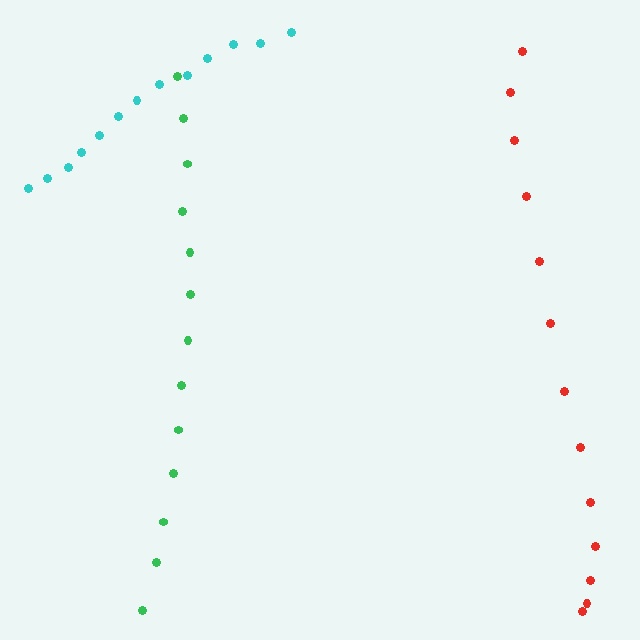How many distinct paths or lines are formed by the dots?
There are 3 distinct paths.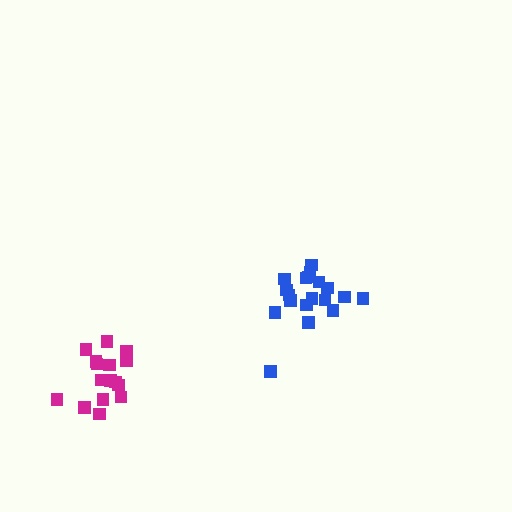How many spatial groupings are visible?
There are 2 spatial groupings.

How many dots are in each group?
Group 1: 16 dots, Group 2: 19 dots (35 total).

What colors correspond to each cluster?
The clusters are colored: magenta, blue.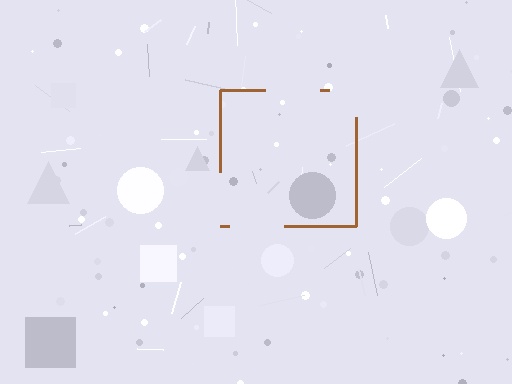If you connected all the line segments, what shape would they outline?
They would outline a square.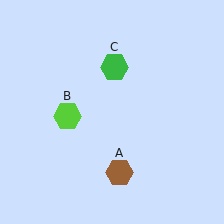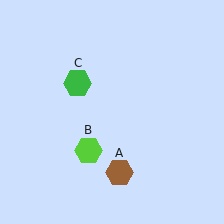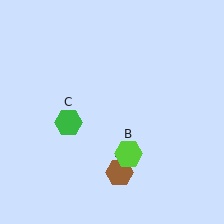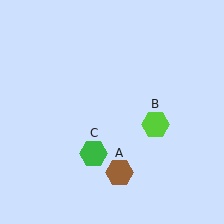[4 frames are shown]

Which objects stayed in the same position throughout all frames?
Brown hexagon (object A) remained stationary.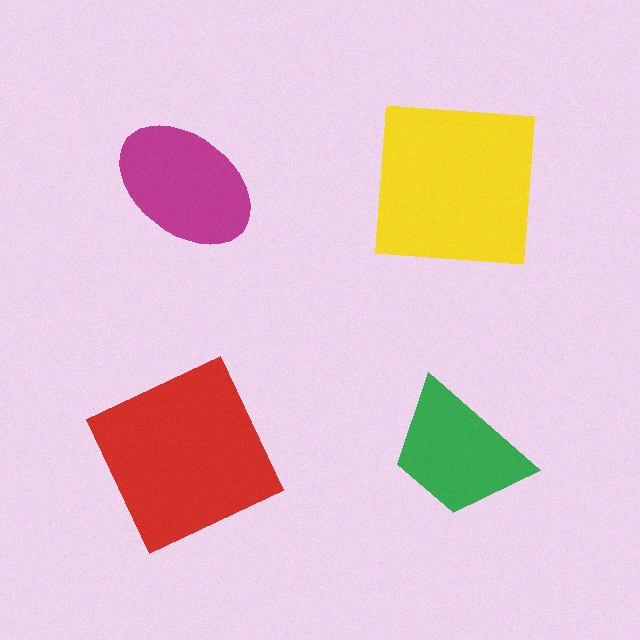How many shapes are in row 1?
2 shapes.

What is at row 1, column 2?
A yellow square.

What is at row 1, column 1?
A magenta ellipse.